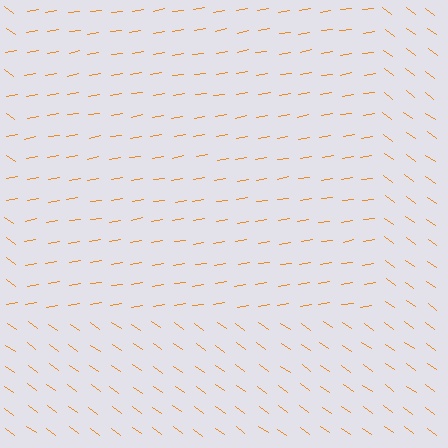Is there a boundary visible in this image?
Yes, there is a texture boundary formed by a change in line orientation.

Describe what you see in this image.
The image is filled with small orange line segments. A rectangle region in the image has lines oriented differently from the surrounding lines, creating a visible texture boundary.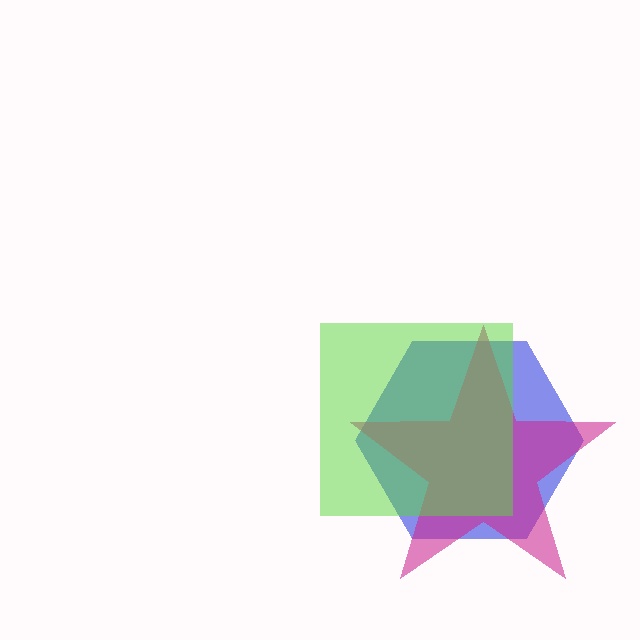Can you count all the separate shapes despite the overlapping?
Yes, there are 3 separate shapes.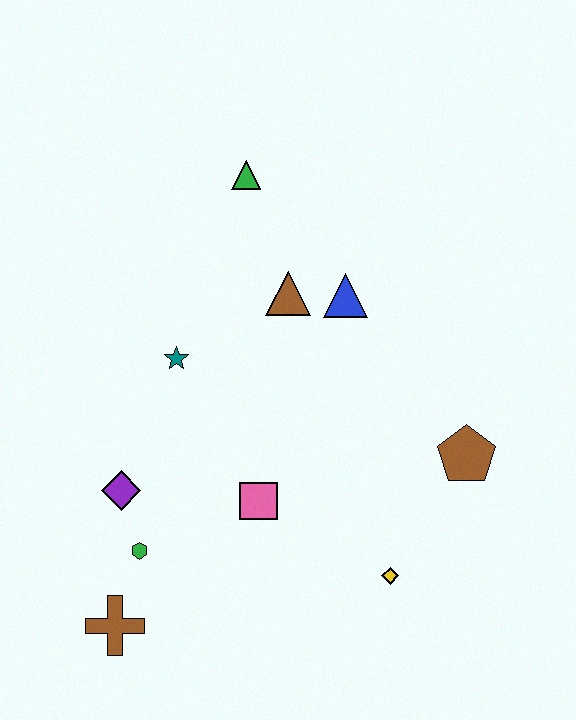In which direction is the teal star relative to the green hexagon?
The teal star is above the green hexagon.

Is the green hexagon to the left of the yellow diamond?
Yes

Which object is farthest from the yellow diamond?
The green triangle is farthest from the yellow diamond.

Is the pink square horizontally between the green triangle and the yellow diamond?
Yes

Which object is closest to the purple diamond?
The green hexagon is closest to the purple diamond.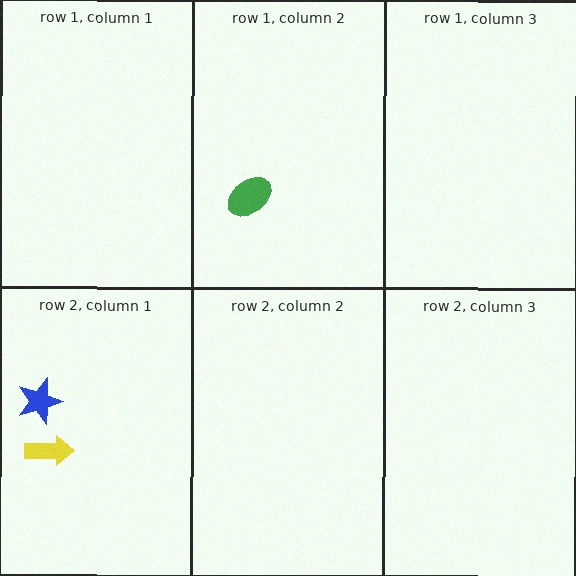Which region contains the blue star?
The row 2, column 1 region.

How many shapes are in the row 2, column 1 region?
2.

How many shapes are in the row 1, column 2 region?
1.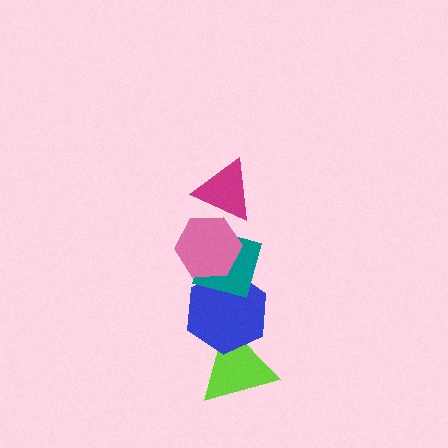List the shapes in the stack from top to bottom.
From top to bottom: the magenta triangle, the pink hexagon, the teal diamond, the blue hexagon, the lime triangle.